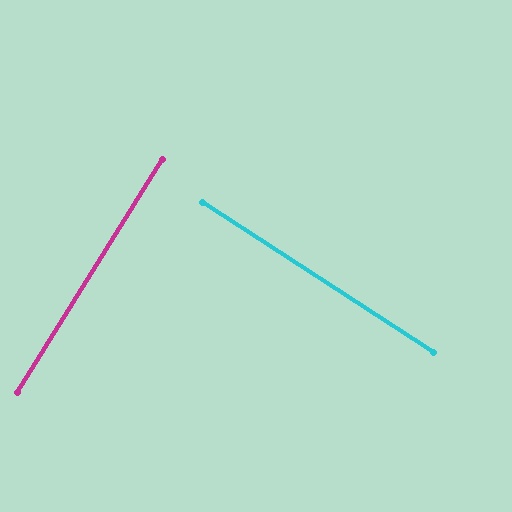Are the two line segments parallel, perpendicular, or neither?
Perpendicular — they meet at approximately 89°.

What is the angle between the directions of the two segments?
Approximately 89 degrees.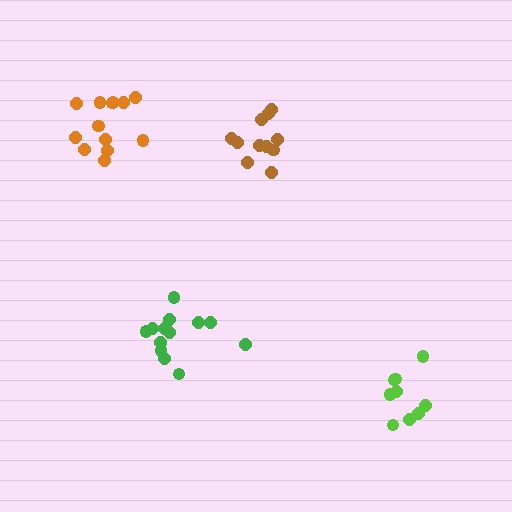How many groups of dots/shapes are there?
There are 4 groups.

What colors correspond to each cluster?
The clusters are colored: lime, brown, green, orange.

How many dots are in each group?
Group 1: 9 dots, Group 2: 11 dots, Group 3: 13 dots, Group 4: 13 dots (46 total).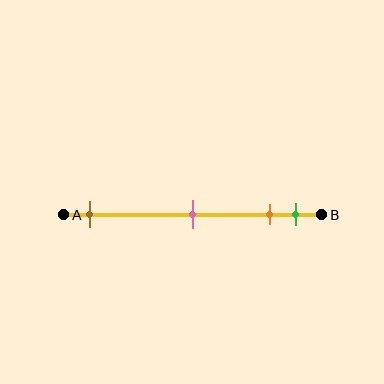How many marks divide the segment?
There are 4 marks dividing the segment.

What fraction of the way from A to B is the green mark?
The green mark is approximately 90% (0.9) of the way from A to B.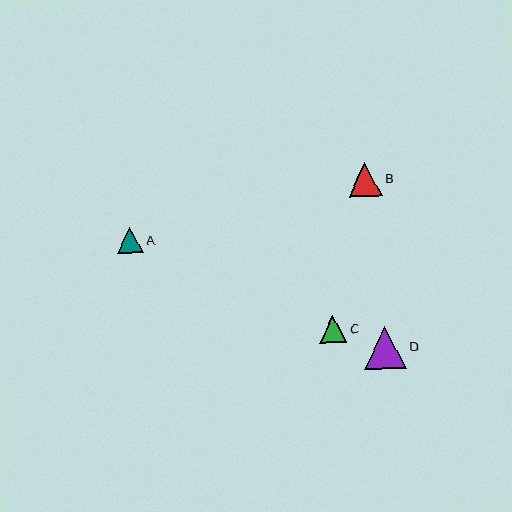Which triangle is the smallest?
Triangle C is the smallest with a size of approximately 27 pixels.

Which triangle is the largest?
Triangle D is the largest with a size of approximately 42 pixels.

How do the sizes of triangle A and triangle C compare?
Triangle A and triangle C are approximately the same size.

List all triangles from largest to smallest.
From largest to smallest: D, B, A, C.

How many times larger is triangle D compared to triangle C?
Triangle D is approximately 1.6 times the size of triangle C.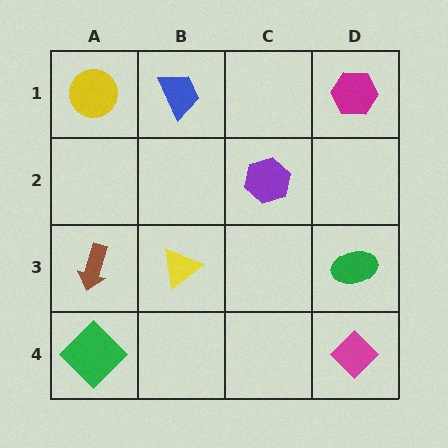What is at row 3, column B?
A yellow triangle.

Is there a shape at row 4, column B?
No, that cell is empty.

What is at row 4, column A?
A green diamond.